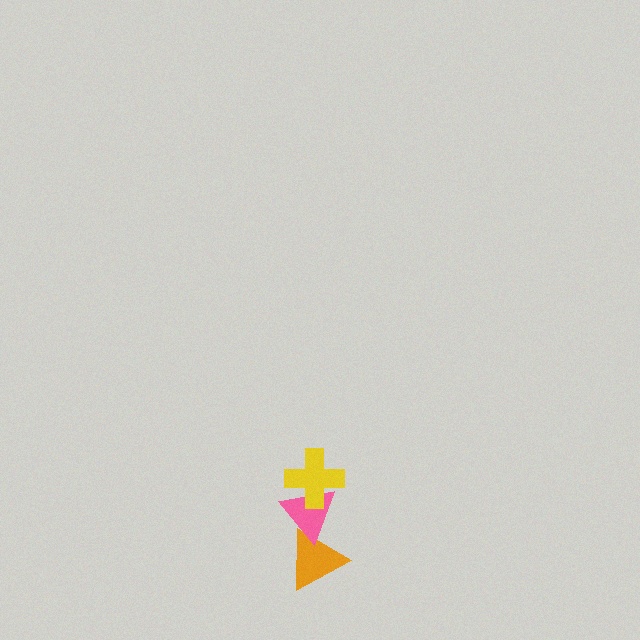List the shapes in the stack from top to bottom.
From top to bottom: the yellow cross, the pink triangle, the orange triangle.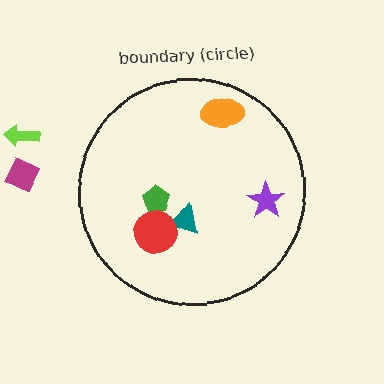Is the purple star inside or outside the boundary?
Inside.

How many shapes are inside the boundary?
5 inside, 2 outside.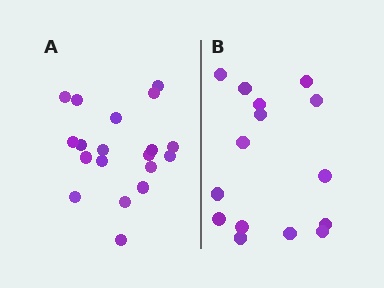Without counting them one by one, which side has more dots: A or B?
Region A (the left region) has more dots.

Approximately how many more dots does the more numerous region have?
Region A has about 4 more dots than region B.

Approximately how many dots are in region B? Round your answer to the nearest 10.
About 20 dots. (The exact count is 15, which rounds to 20.)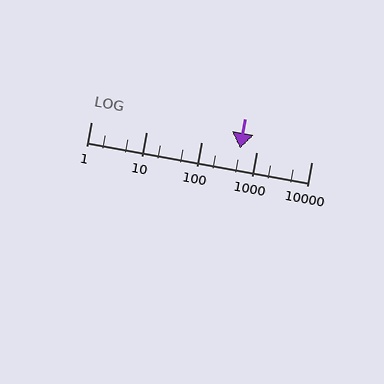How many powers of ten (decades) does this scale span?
The scale spans 4 decades, from 1 to 10000.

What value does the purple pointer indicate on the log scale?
The pointer indicates approximately 500.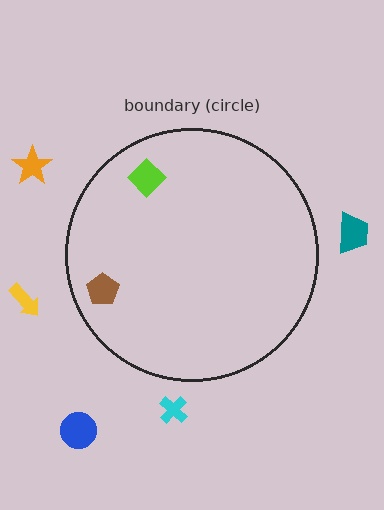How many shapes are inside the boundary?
2 inside, 5 outside.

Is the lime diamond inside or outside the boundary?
Inside.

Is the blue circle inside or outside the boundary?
Outside.